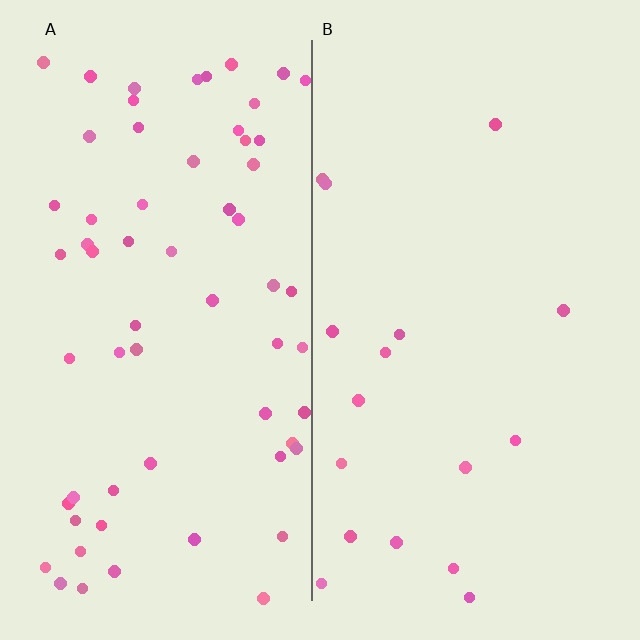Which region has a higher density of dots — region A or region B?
A (the left).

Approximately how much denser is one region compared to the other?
Approximately 3.7× — region A over region B.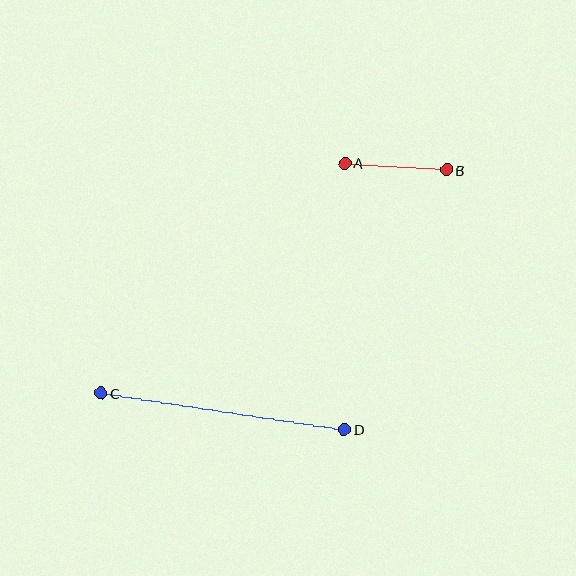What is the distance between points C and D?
The distance is approximately 246 pixels.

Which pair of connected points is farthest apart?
Points C and D are farthest apart.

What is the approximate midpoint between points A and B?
The midpoint is at approximately (396, 166) pixels.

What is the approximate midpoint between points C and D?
The midpoint is at approximately (223, 411) pixels.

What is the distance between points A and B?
The distance is approximately 102 pixels.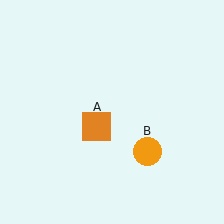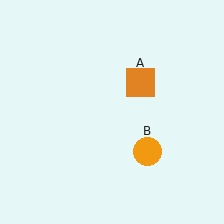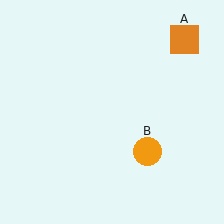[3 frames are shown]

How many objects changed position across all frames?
1 object changed position: orange square (object A).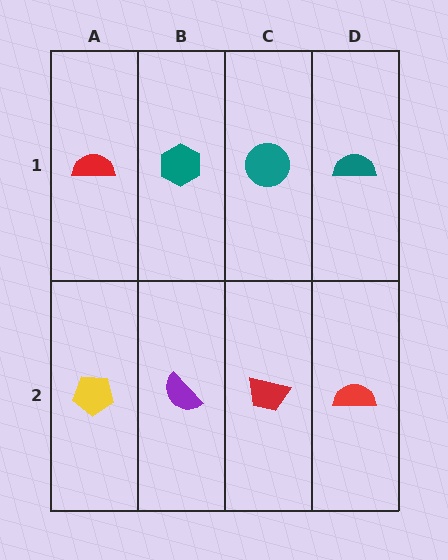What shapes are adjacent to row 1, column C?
A red trapezoid (row 2, column C), a teal hexagon (row 1, column B), a teal semicircle (row 1, column D).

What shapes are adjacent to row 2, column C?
A teal circle (row 1, column C), a purple semicircle (row 2, column B), a red semicircle (row 2, column D).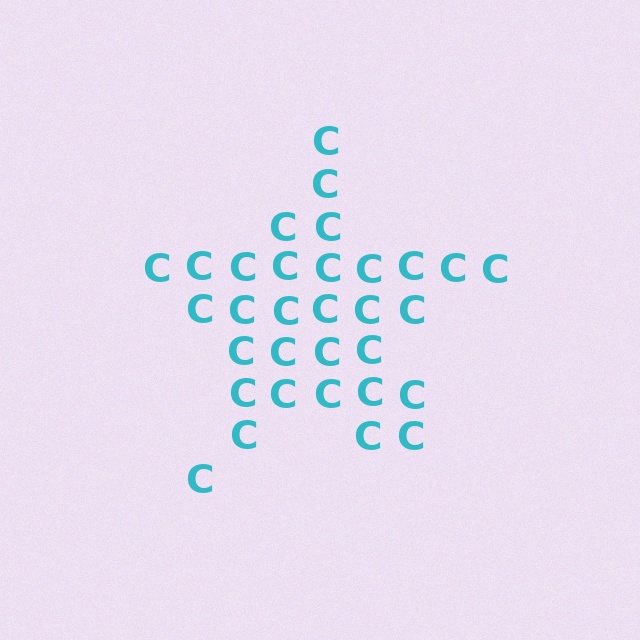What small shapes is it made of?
It is made of small letter C's.